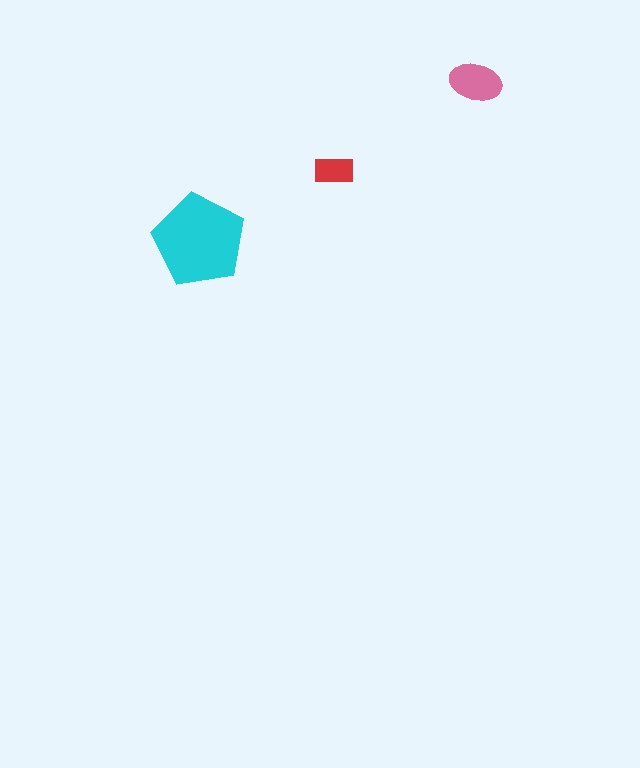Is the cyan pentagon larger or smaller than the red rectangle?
Larger.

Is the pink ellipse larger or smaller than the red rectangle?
Larger.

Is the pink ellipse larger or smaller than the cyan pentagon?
Smaller.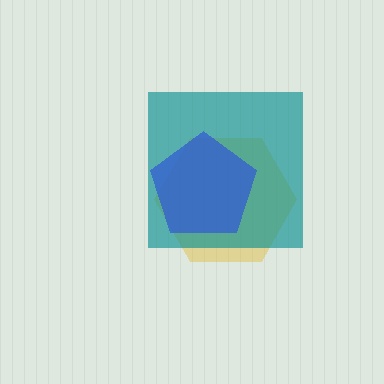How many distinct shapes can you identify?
There are 3 distinct shapes: a yellow hexagon, a teal square, a blue pentagon.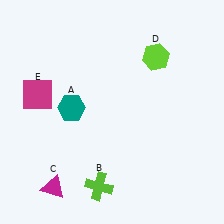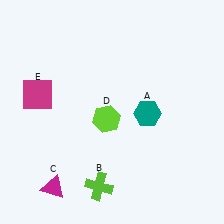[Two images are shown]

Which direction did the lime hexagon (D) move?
The lime hexagon (D) moved down.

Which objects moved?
The objects that moved are: the teal hexagon (A), the lime hexagon (D).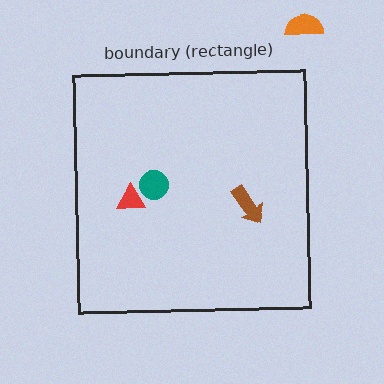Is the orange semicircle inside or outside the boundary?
Outside.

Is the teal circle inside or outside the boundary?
Inside.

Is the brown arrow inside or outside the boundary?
Inside.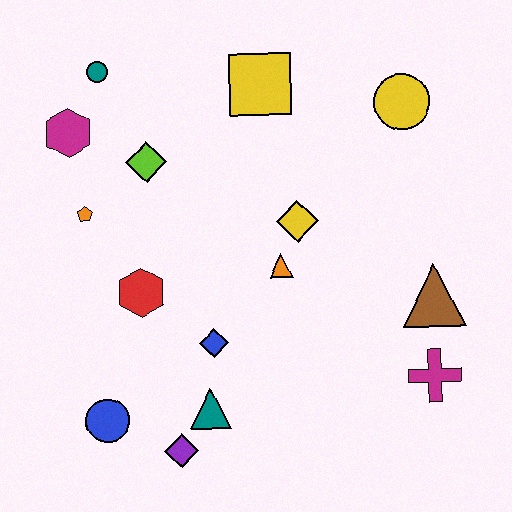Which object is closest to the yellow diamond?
The orange triangle is closest to the yellow diamond.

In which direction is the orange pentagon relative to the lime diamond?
The orange pentagon is to the left of the lime diamond.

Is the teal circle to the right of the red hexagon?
No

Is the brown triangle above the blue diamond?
Yes